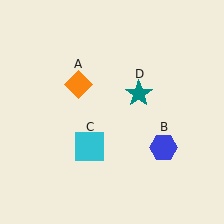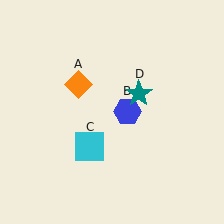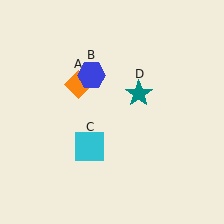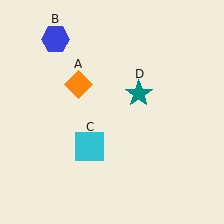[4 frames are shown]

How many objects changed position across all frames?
1 object changed position: blue hexagon (object B).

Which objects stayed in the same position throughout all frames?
Orange diamond (object A) and cyan square (object C) and teal star (object D) remained stationary.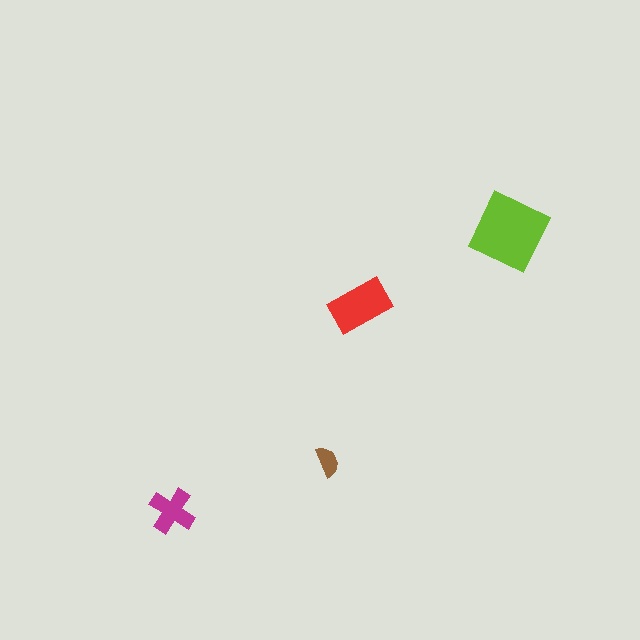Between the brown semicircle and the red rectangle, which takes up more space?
The red rectangle.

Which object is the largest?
The lime diamond.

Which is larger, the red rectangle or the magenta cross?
The red rectangle.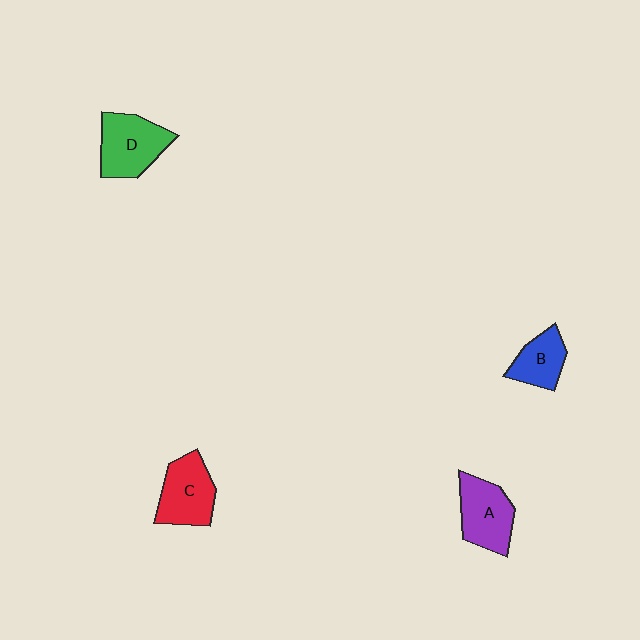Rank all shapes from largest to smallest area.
From largest to smallest: D (green), A (purple), C (red), B (blue).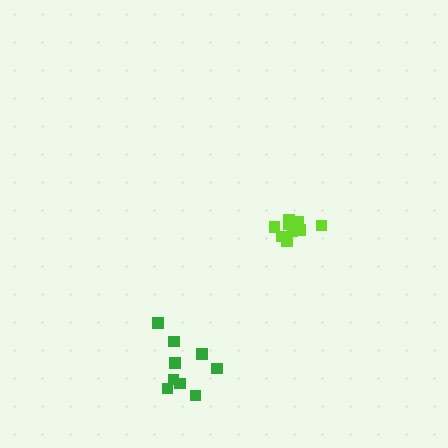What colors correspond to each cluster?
The clusters are colored: lime, green.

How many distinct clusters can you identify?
There are 2 distinct clusters.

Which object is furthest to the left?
The green cluster is leftmost.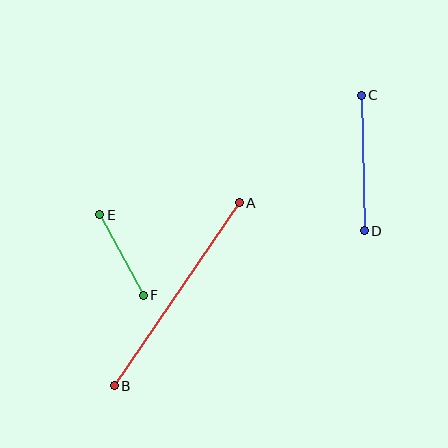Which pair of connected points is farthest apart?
Points A and B are farthest apart.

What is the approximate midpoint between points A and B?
The midpoint is at approximately (177, 294) pixels.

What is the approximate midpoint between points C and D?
The midpoint is at approximately (363, 163) pixels.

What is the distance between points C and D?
The distance is approximately 136 pixels.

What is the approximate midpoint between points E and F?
The midpoint is at approximately (121, 255) pixels.